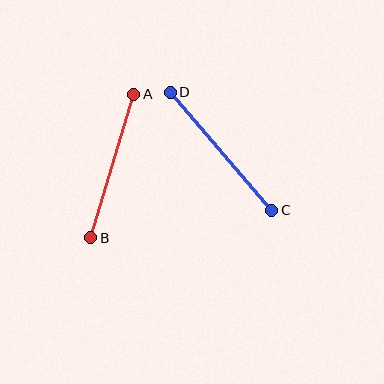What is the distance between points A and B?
The distance is approximately 150 pixels.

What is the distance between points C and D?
The distance is approximately 156 pixels.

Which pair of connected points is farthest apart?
Points C and D are farthest apart.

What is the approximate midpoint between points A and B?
The midpoint is at approximately (112, 166) pixels.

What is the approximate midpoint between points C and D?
The midpoint is at approximately (221, 151) pixels.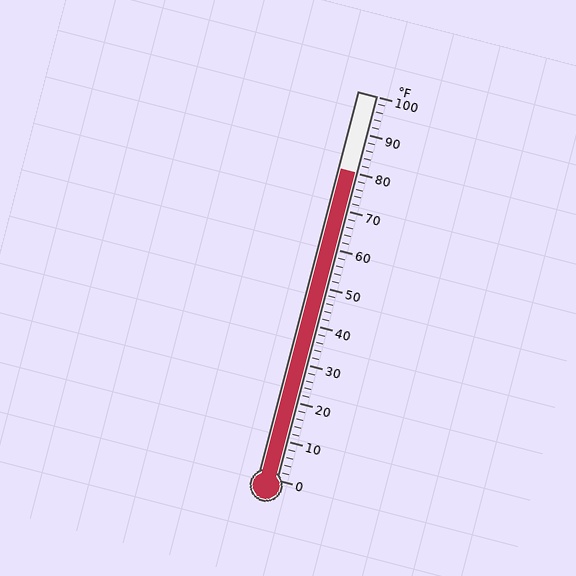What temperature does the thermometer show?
The thermometer shows approximately 80°F.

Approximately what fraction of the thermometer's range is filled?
The thermometer is filled to approximately 80% of its range.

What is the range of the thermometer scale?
The thermometer scale ranges from 0°F to 100°F.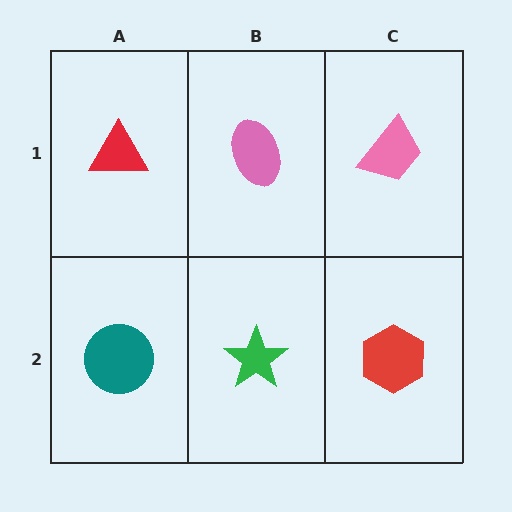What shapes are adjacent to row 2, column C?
A pink trapezoid (row 1, column C), a green star (row 2, column B).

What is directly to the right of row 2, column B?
A red hexagon.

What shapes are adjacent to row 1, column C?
A red hexagon (row 2, column C), a pink ellipse (row 1, column B).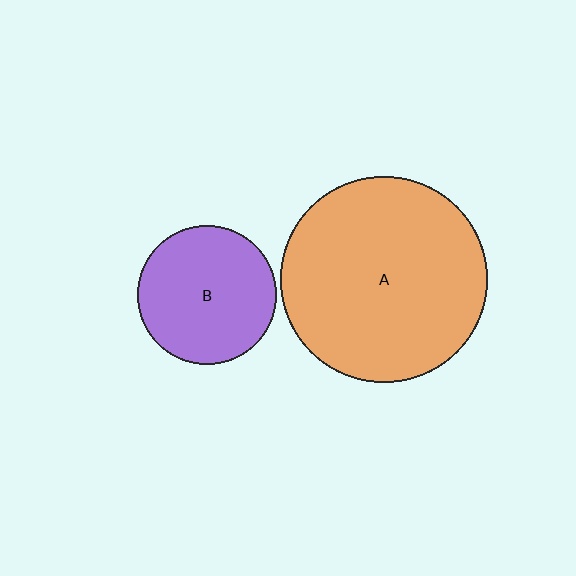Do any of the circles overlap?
No, none of the circles overlap.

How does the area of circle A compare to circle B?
Approximately 2.2 times.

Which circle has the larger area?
Circle A (orange).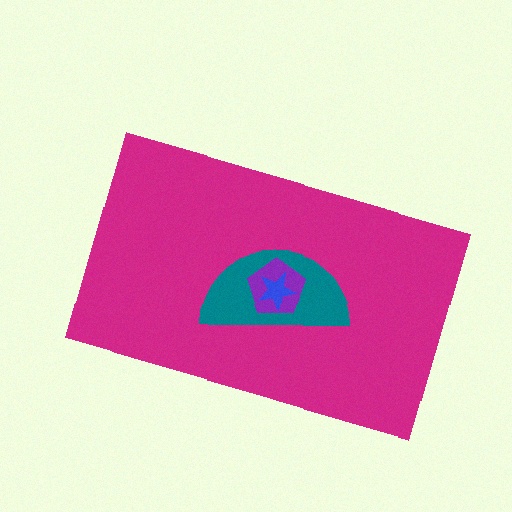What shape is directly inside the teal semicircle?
The purple pentagon.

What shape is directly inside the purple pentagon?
The blue star.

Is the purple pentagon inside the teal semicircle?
Yes.